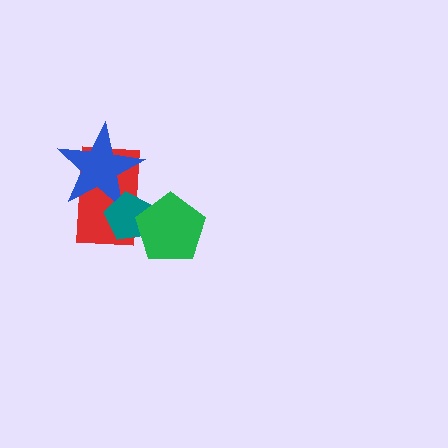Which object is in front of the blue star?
The teal pentagon is in front of the blue star.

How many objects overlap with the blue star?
2 objects overlap with the blue star.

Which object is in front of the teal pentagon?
The green pentagon is in front of the teal pentagon.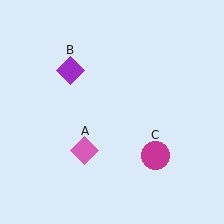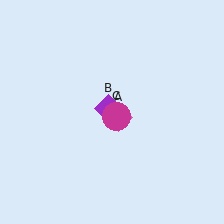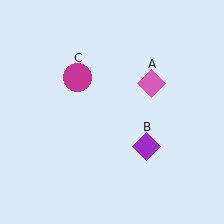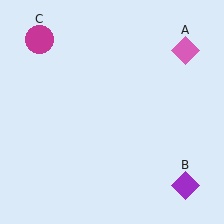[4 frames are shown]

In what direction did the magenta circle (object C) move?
The magenta circle (object C) moved up and to the left.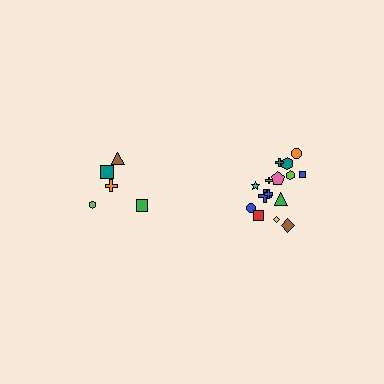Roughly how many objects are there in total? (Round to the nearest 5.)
Roughly 20 objects in total.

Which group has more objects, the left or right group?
The right group.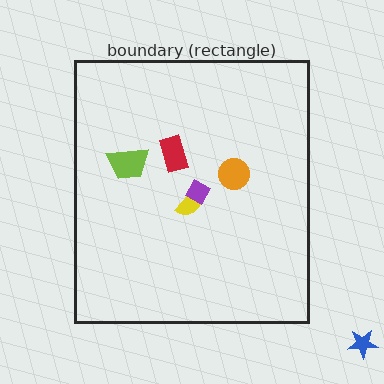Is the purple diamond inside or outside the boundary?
Inside.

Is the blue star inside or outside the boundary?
Outside.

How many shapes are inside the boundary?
5 inside, 1 outside.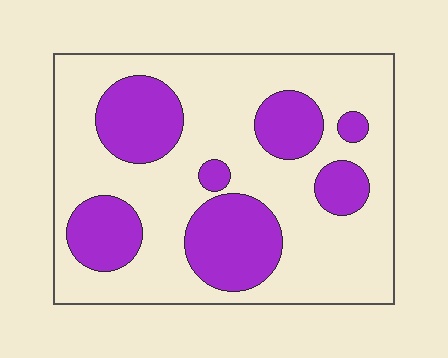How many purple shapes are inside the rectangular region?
7.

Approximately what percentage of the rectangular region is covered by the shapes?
Approximately 30%.